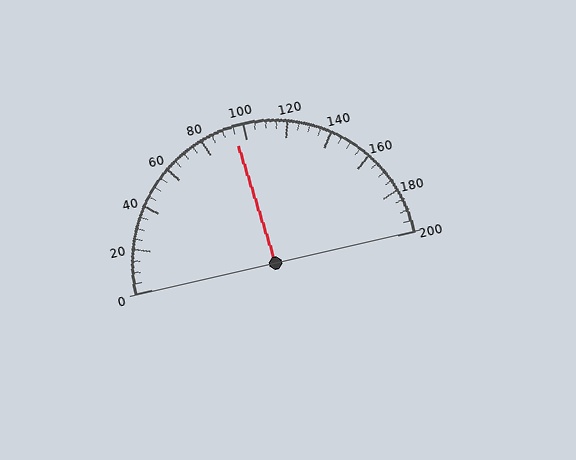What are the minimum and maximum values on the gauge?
The gauge ranges from 0 to 200.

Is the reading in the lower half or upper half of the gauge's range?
The reading is in the lower half of the range (0 to 200).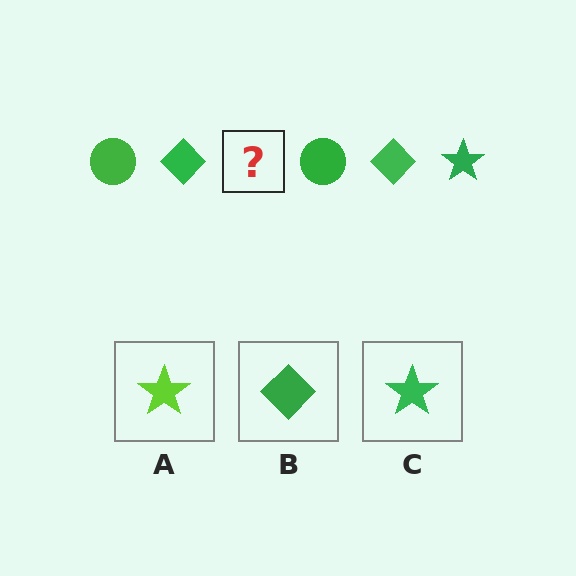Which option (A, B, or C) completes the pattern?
C.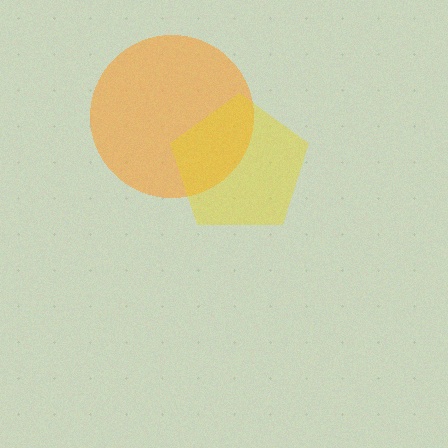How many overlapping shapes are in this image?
There are 2 overlapping shapes in the image.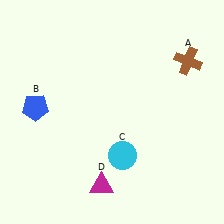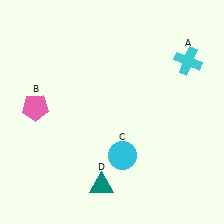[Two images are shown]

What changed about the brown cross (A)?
In Image 1, A is brown. In Image 2, it changed to cyan.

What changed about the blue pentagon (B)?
In Image 1, B is blue. In Image 2, it changed to pink.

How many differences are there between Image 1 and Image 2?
There are 3 differences between the two images.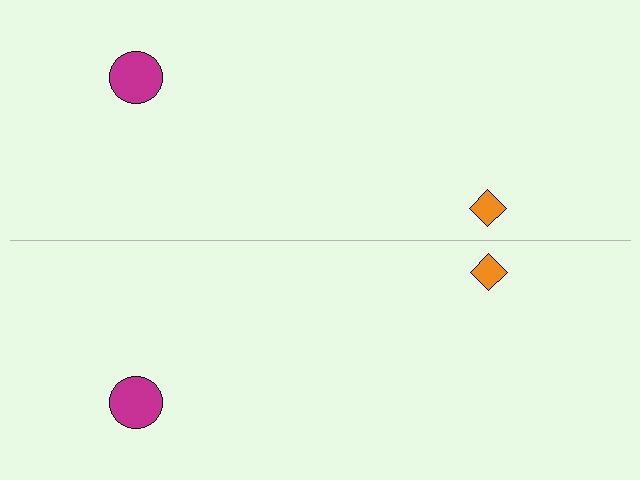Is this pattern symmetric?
Yes, this pattern has bilateral (reflection) symmetry.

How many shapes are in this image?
There are 4 shapes in this image.